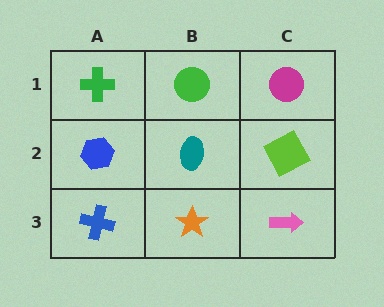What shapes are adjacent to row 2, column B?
A green circle (row 1, column B), an orange star (row 3, column B), a blue hexagon (row 2, column A), a lime square (row 2, column C).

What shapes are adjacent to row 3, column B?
A teal ellipse (row 2, column B), a blue cross (row 3, column A), a pink arrow (row 3, column C).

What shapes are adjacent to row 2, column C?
A magenta circle (row 1, column C), a pink arrow (row 3, column C), a teal ellipse (row 2, column B).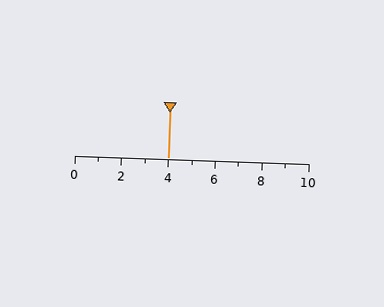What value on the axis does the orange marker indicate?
The marker indicates approximately 4.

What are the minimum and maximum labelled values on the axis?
The axis runs from 0 to 10.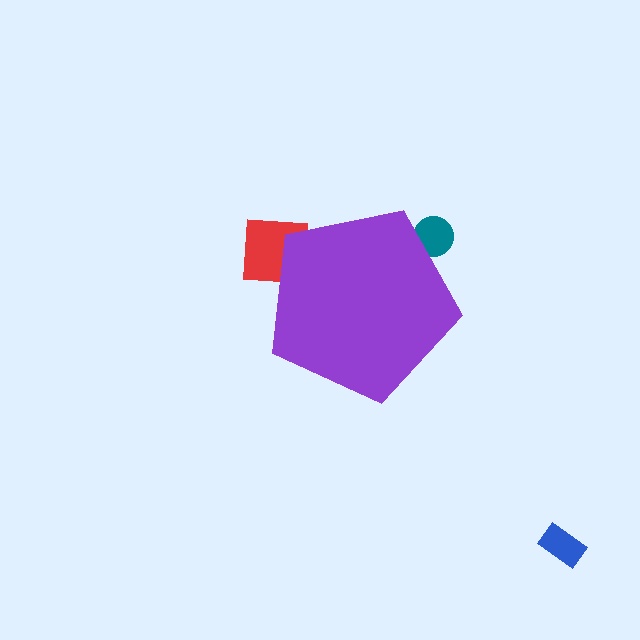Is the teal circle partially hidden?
Yes, the teal circle is partially hidden behind the purple pentagon.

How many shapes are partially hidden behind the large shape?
2 shapes are partially hidden.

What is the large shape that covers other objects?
A purple pentagon.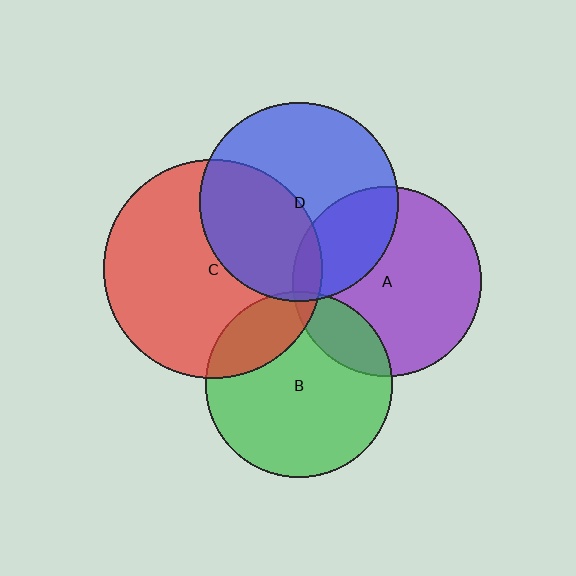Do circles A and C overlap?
Yes.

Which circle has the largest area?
Circle C (red).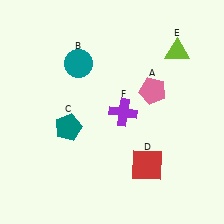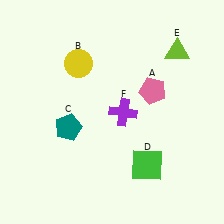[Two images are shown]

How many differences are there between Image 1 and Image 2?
There are 2 differences between the two images.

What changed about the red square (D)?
In Image 1, D is red. In Image 2, it changed to green.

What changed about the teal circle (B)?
In Image 1, B is teal. In Image 2, it changed to yellow.